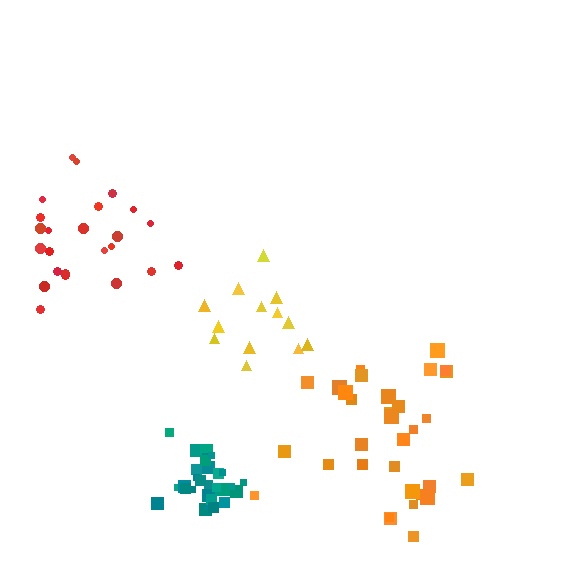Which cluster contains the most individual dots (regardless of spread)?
Orange (32).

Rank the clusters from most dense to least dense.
teal, yellow, red, orange.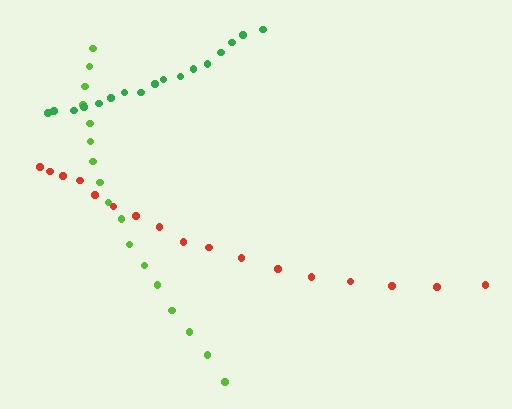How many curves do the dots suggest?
There are 3 distinct paths.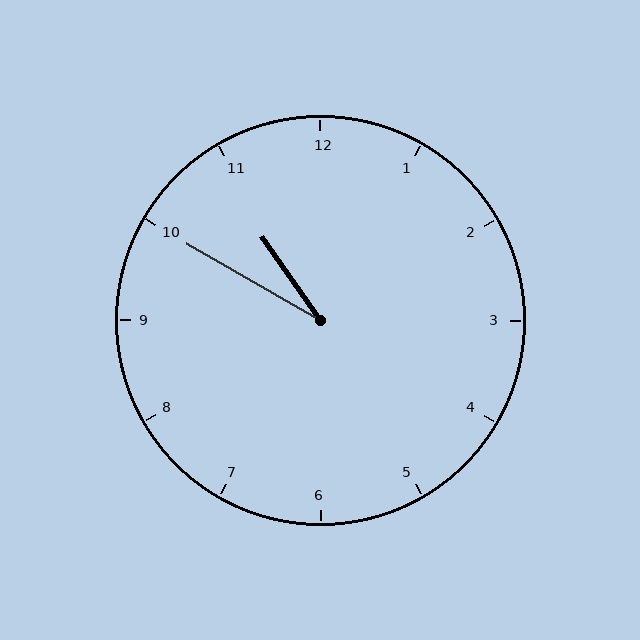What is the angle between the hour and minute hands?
Approximately 25 degrees.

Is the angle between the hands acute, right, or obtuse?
It is acute.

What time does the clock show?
10:50.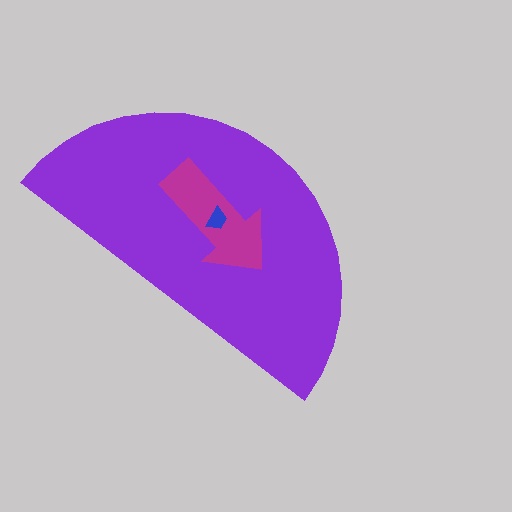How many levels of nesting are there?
3.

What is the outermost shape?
The purple semicircle.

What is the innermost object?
The blue trapezoid.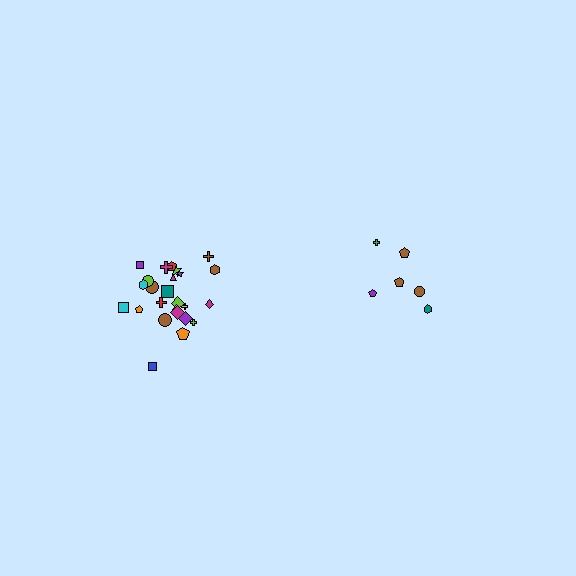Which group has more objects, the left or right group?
The left group.